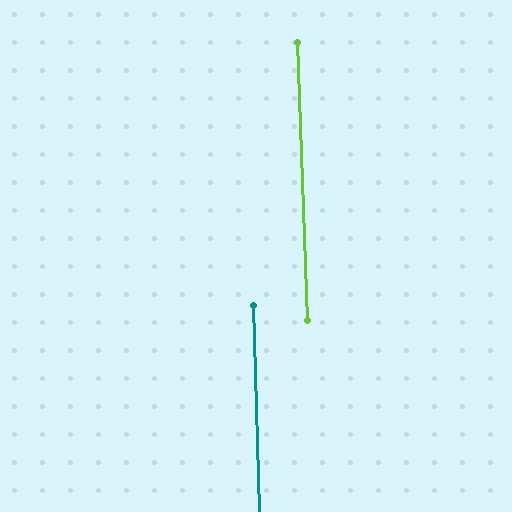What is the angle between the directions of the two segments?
Approximately 0 degrees.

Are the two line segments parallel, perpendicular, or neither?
Parallel — their directions differ by only 0.4°.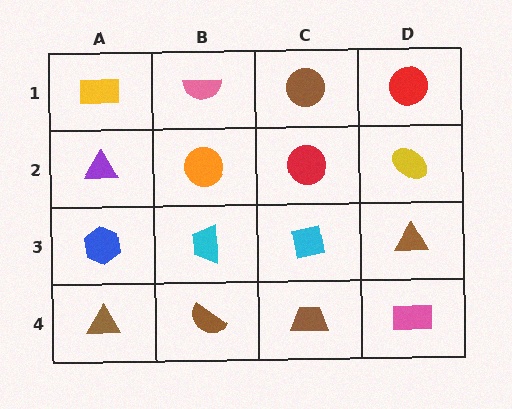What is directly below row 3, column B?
A brown semicircle.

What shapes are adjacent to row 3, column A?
A purple triangle (row 2, column A), a brown triangle (row 4, column A), a cyan trapezoid (row 3, column B).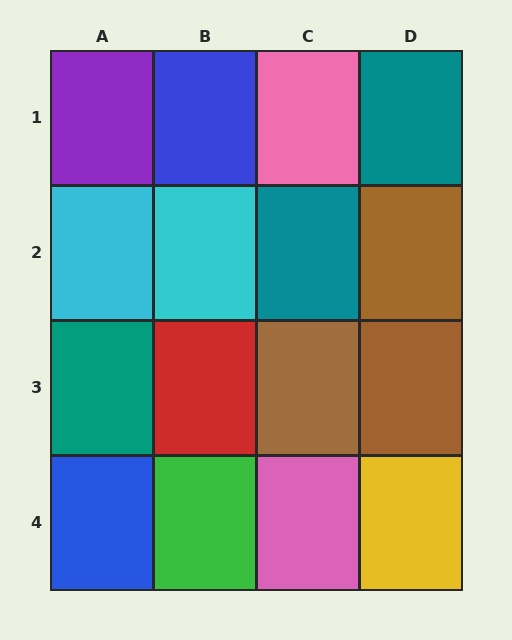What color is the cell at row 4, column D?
Yellow.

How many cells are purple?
1 cell is purple.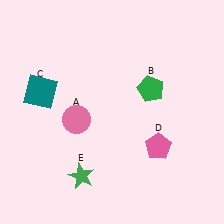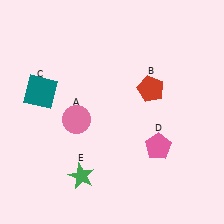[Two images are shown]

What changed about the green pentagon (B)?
In Image 1, B is green. In Image 2, it changed to red.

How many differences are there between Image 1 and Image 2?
There is 1 difference between the two images.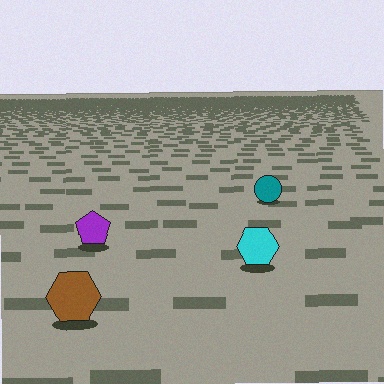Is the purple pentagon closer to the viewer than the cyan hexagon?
No. The cyan hexagon is closer — you can tell from the texture gradient: the ground texture is coarser near it.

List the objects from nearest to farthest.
From nearest to farthest: the brown hexagon, the cyan hexagon, the purple pentagon, the teal circle.